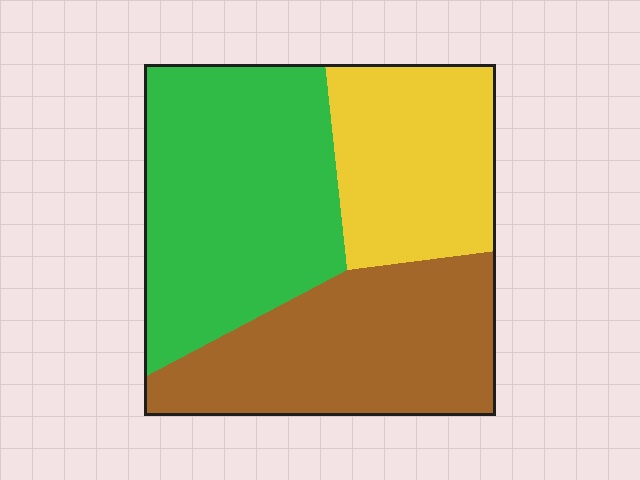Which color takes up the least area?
Yellow, at roughly 25%.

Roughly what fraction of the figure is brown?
Brown covers about 35% of the figure.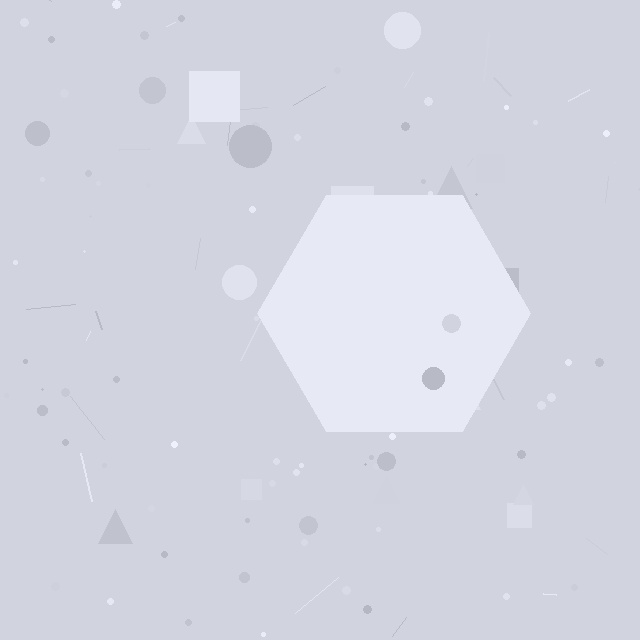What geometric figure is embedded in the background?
A hexagon is embedded in the background.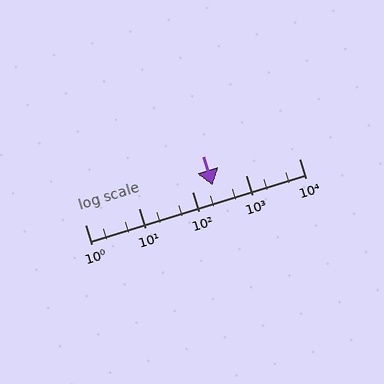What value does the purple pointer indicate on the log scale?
The pointer indicates approximately 240.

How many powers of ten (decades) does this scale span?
The scale spans 4 decades, from 1 to 10000.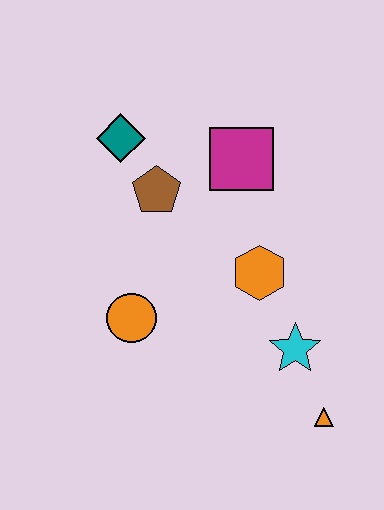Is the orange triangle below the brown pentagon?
Yes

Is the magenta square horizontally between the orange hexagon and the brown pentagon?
Yes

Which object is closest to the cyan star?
The orange triangle is closest to the cyan star.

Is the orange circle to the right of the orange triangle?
No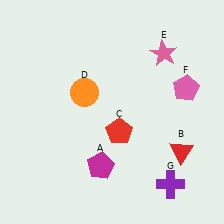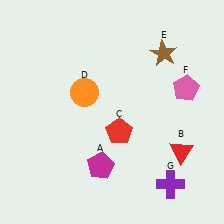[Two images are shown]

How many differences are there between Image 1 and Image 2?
There is 1 difference between the two images.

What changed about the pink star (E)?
In Image 1, E is pink. In Image 2, it changed to brown.